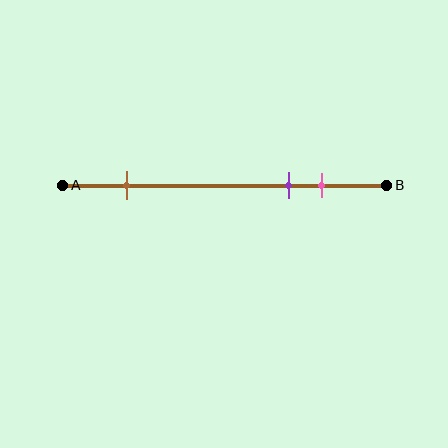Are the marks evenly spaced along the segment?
No, the marks are not evenly spaced.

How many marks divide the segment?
There are 3 marks dividing the segment.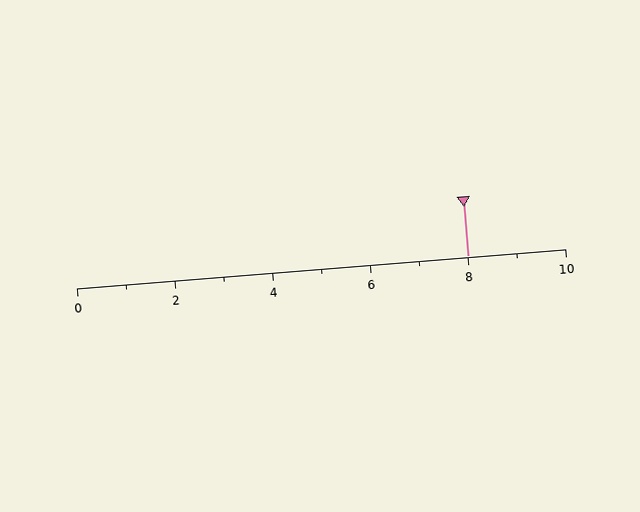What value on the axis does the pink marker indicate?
The marker indicates approximately 8.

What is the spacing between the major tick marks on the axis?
The major ticks are spaced 2 apart.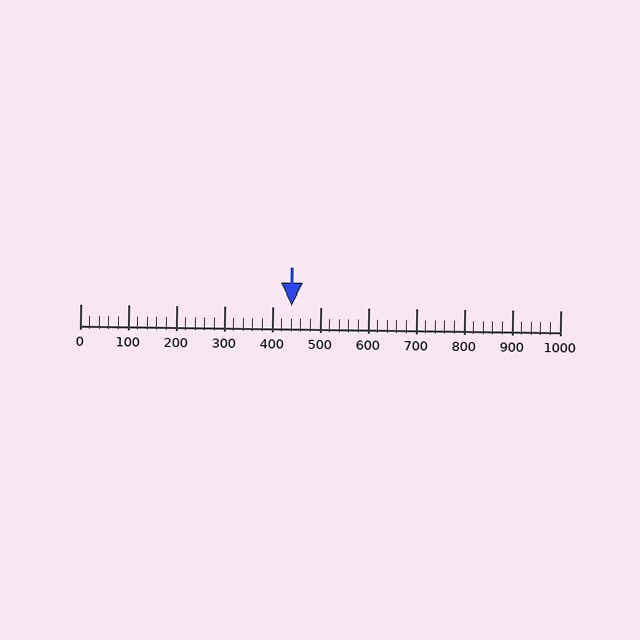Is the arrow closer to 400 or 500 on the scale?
The arrow is closer to 400.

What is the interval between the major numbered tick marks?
The major tick marks are spaced 100 units apart.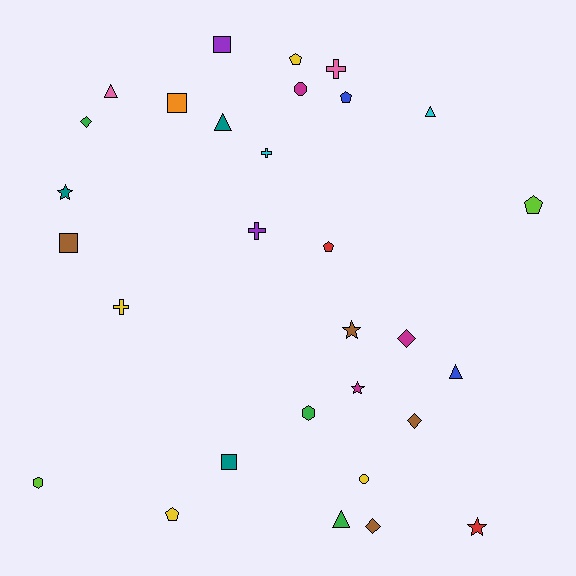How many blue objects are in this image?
There are 2 blue objects.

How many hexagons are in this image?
There are 2 hexagons.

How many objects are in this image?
There are 30 objects.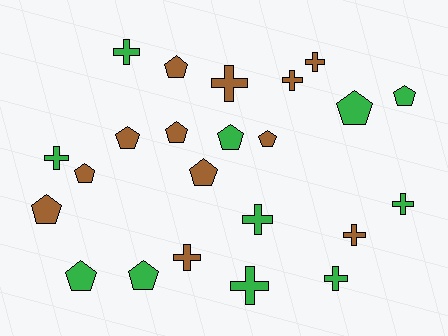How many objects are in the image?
There are 23 objects.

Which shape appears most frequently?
Pentagon, with 12 objects.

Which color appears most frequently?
Brown, with 12 objects.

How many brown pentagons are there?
There are 7 brown pentagons.